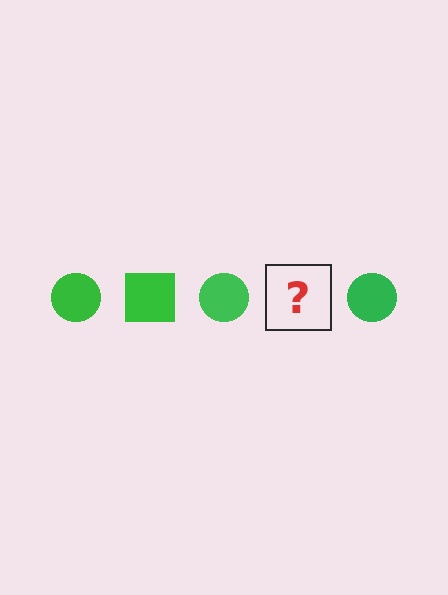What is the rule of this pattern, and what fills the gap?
The rule is that the pattern cycles through circle, square shapes in green. The gap should be filled with a green square.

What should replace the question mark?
The question mark should be replaced with a green square.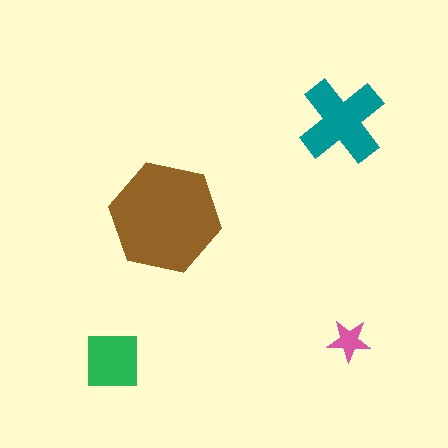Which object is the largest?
The brown hexagon.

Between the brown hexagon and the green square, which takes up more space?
The brown hexagon.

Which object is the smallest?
The pink star.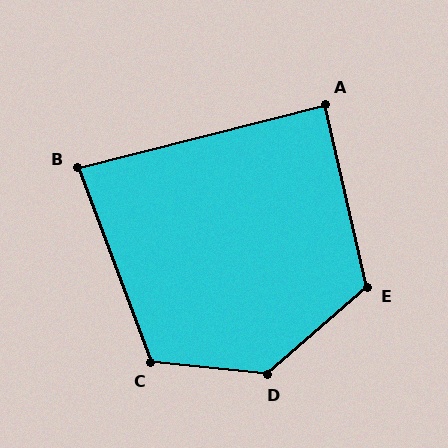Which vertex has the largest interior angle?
D, at approximately 133 degrees.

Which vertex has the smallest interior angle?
B, at approximately 84 degrees.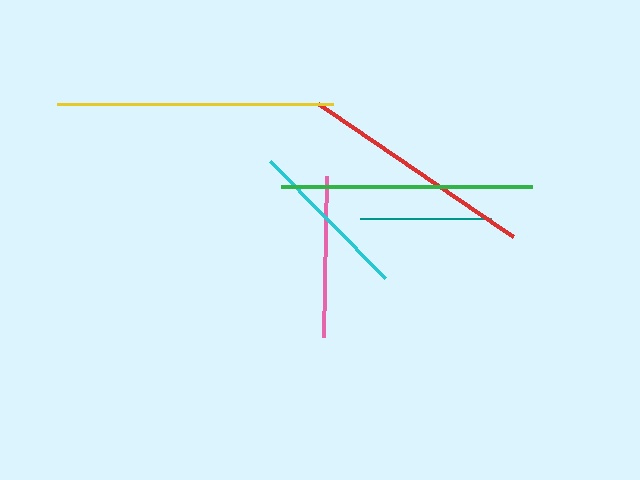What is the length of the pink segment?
The pink segment is approximately 161 pixels long.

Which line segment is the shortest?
The teal line is the shortest at approximately 132 pixels.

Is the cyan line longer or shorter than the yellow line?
The yellow line is longer than the cyan line.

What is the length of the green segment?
The green segment is approximately 251 pixels long.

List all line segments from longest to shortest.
From longest to shortest: yellow, green, red, cyan, pink, teal.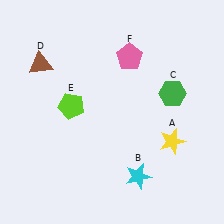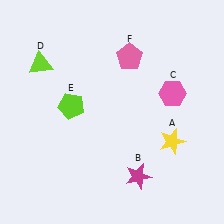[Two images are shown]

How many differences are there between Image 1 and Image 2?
There are 3 differences between the two images.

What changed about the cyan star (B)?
In Image 1, B is cyan. In Image 2, it changed to magenta.